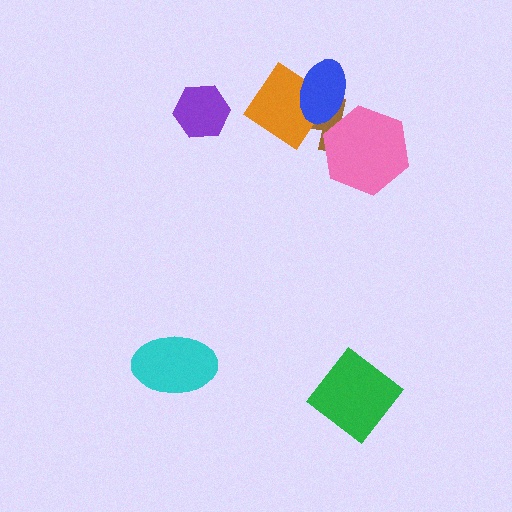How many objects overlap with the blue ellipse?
2 objects overlap with the blue ellipse.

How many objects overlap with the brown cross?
3 objects overlap with the brown cross.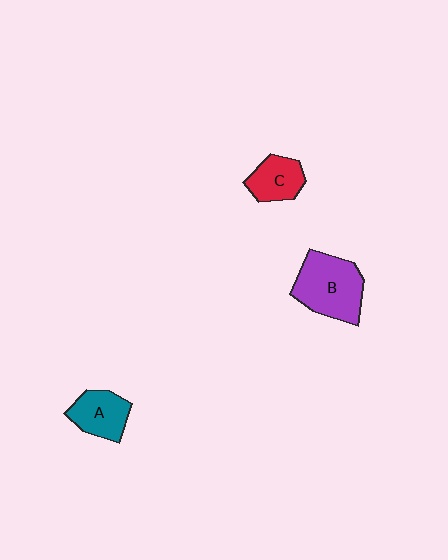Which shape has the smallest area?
Shape C (red).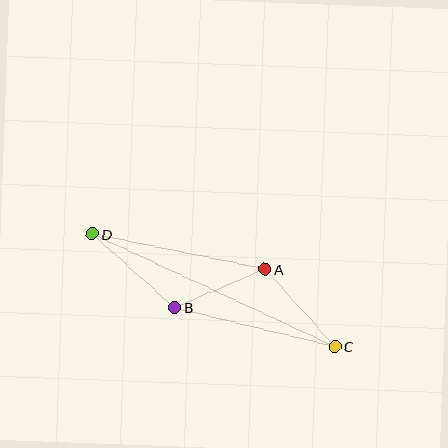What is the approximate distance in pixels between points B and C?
The distance between B and C is approximately 165 pixels.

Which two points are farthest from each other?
Points C and D are farthest from each other.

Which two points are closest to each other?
Points A and B are closest to each other.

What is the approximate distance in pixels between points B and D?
The distance between B and D is approximately 110 pixels.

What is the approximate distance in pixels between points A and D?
The distance between A and D is approximately 176 pixels.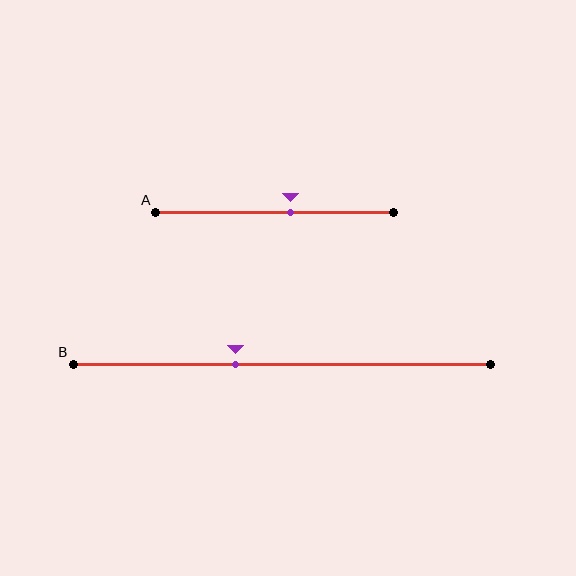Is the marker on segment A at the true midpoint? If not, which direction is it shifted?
No, the marker on segment A is shifted to the right by about 7% of the segment length.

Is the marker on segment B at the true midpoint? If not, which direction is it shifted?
No, the marker on segment B is shifted to the left by about 11% of the segment length.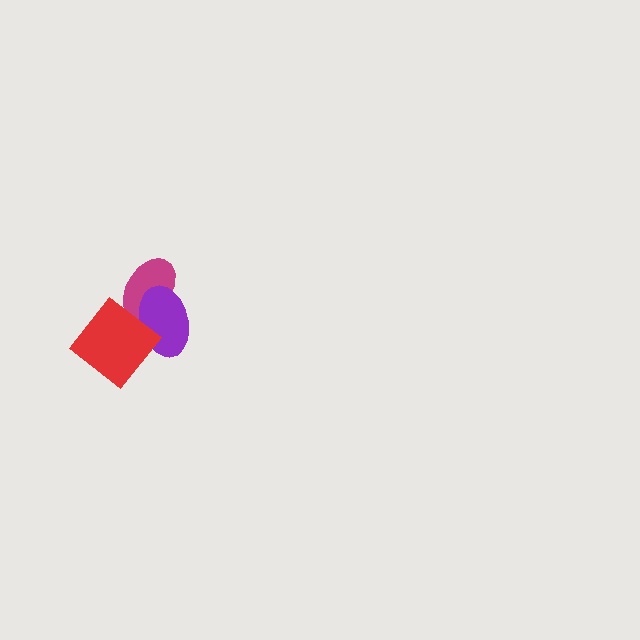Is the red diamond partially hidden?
No, no other shape covers it.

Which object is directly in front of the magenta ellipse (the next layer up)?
The purple ellipse is directly in front of the magenta ellipse.